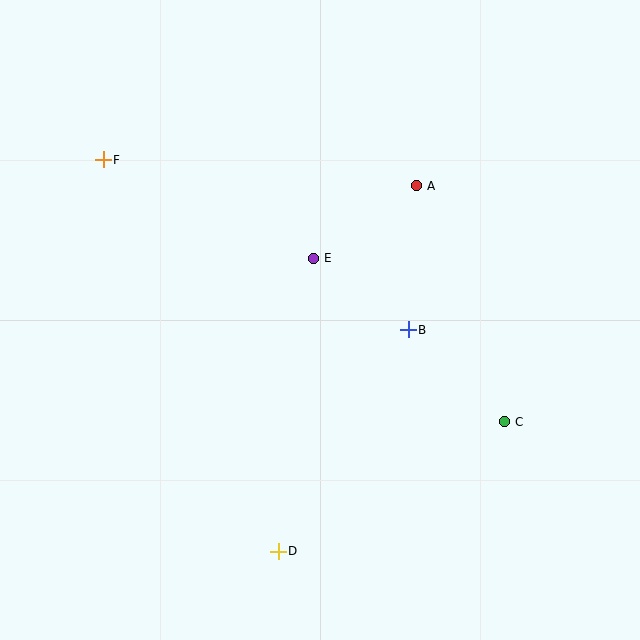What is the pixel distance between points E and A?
The distance between E and A is 126 pixels.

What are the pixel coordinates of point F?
Point F is at (103, 160).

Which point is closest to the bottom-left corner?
Point D is closest to the bottom-left corner.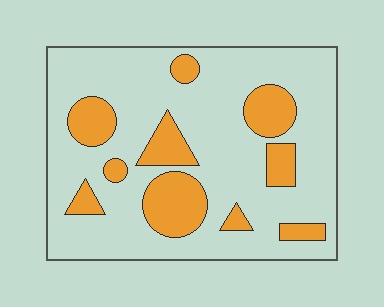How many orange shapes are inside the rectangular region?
10.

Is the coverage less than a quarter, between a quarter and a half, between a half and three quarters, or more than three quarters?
Less than a quarter.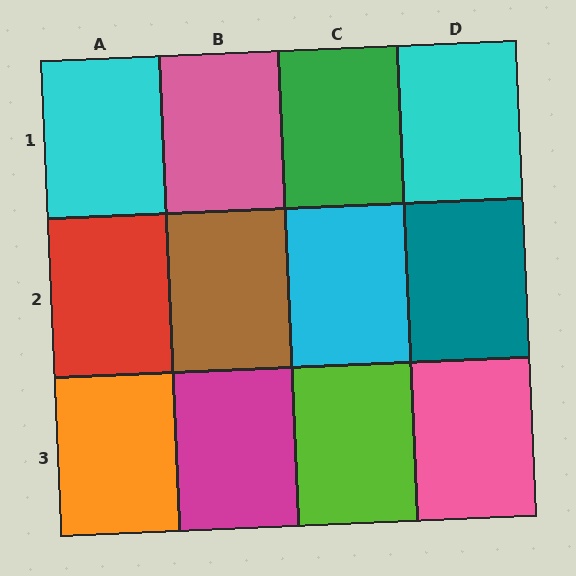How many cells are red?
1 cell is red.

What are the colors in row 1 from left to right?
Cyan, pink, green, cyan.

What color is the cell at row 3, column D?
Pink.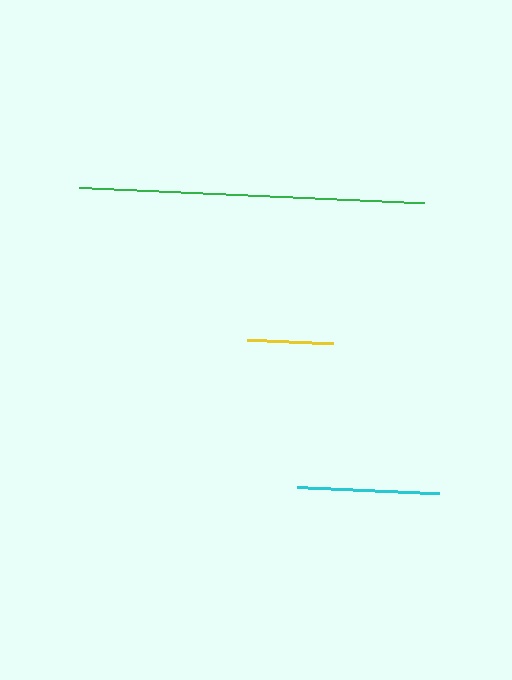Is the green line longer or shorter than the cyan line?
The green line is longer than the cyan line.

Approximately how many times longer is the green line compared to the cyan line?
The green line is approximately 2.4 times the length of the cyan line.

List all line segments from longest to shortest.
From longest to shortest: green, cyan, yellow.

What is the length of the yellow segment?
The yellow segment is approximately 86 pixels long.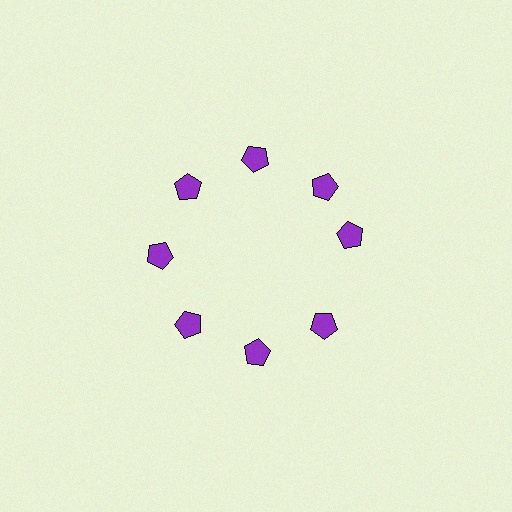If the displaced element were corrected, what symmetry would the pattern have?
It would have 8-fold rotational symmetry — the pattern would map onto itself every 45 degrees.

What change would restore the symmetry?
The symmetry would be restored by rotating it back into even spacing with its neighbors so that all 8 pentagons sit at equal angles and equal distance from the center.